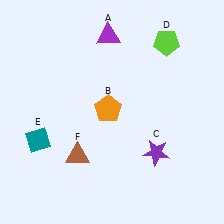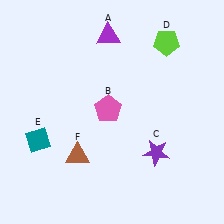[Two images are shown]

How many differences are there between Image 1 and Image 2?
There is 1 difference between the two images.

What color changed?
The pentagon (B) changed from orange in Image 1 to pink in Image 2.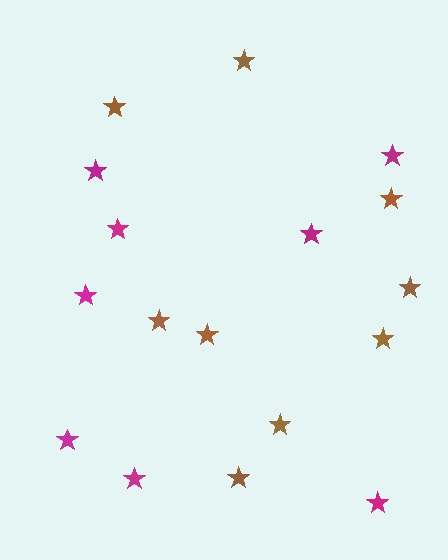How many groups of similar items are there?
There are 2 groups: one group of magenta stars (8) and one group of brown stars (9).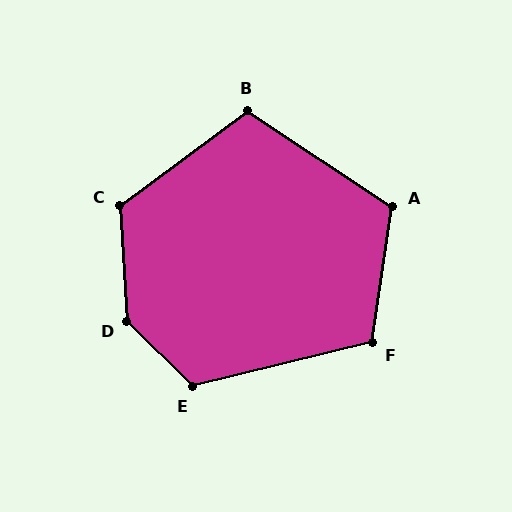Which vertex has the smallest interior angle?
B, at approximately 110 degrees.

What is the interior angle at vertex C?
Approximately 123 degrees (obtuse).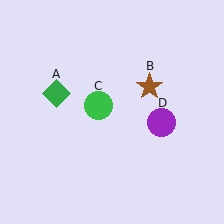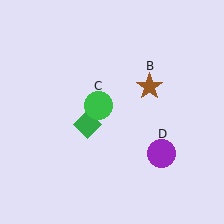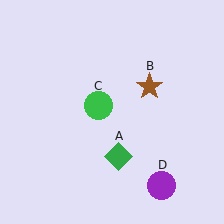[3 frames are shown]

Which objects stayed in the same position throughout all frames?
Brown star (object B) and green circle (object C) remained stationary.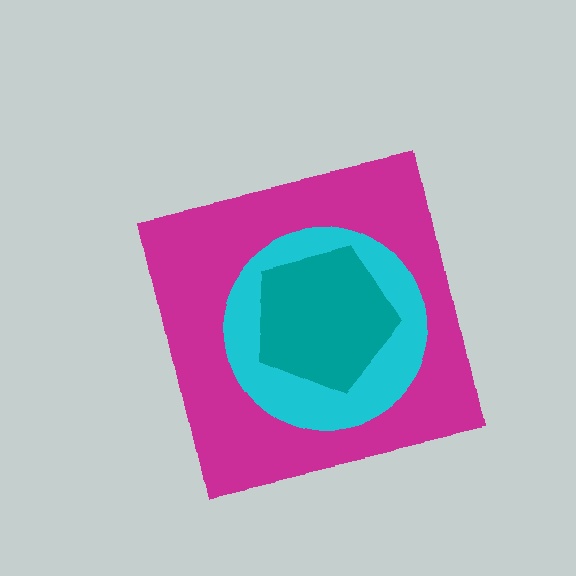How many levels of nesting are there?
3.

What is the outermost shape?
The magenta square.